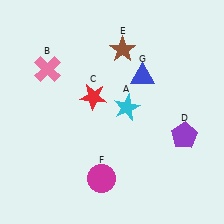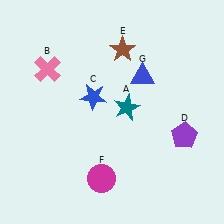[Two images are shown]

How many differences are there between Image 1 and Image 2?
There are 2 differences between the two images.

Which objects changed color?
A changed from cyan to teal. C changed from red to blue.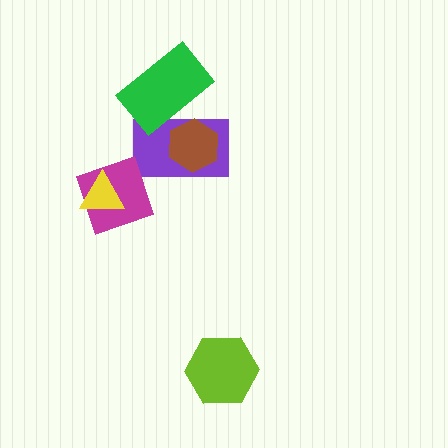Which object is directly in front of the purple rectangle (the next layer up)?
The green rectangle is directly in front of the purple rectangle.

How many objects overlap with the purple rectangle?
2 objects overlap with the purple rectangle.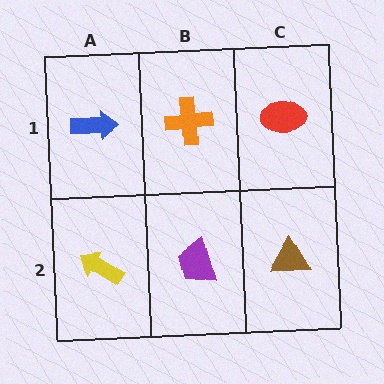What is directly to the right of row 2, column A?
A purple trapezoid.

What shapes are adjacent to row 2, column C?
A red ellipse (row 1, column C), a purple trapezoid (row 2, column B).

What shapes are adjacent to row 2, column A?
A blue arrow (row 1, column A), a purple trapezoid (row 2, column B).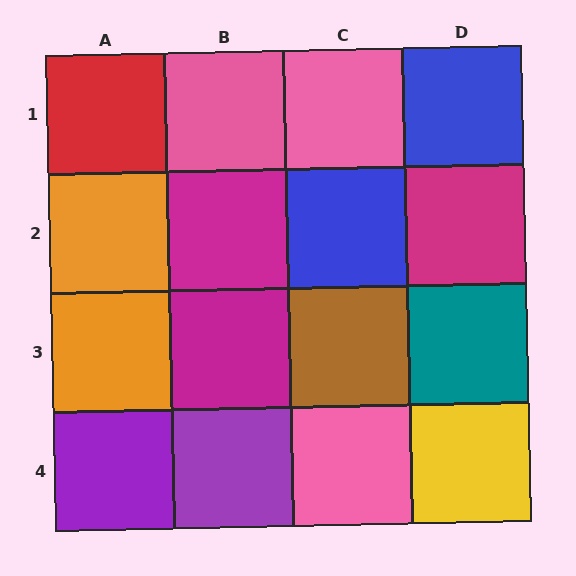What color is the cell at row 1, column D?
Blue.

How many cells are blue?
2 cells are blue.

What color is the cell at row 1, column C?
Pink.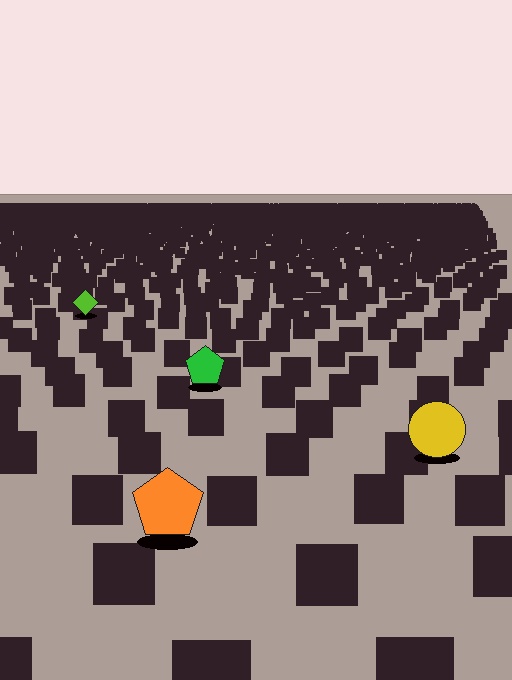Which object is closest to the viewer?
The orange pentagon is closest. The texture marks near it are larger and more spread out.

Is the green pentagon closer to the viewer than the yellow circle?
No. The yellow circle is closer — you can tell from the texture gradient: the ground texture is coarser near it.